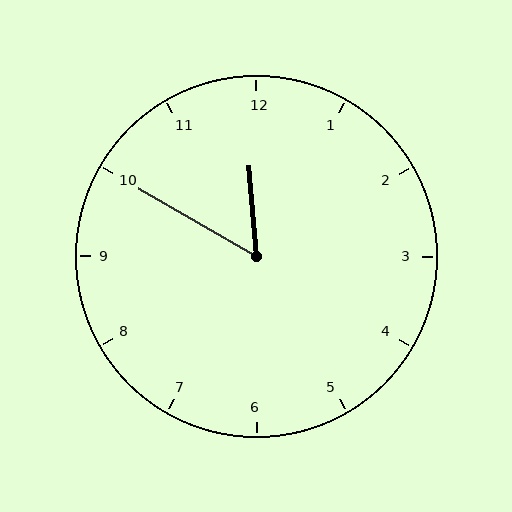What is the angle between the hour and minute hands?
Approximately 55 degrees.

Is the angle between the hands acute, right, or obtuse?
It is acute.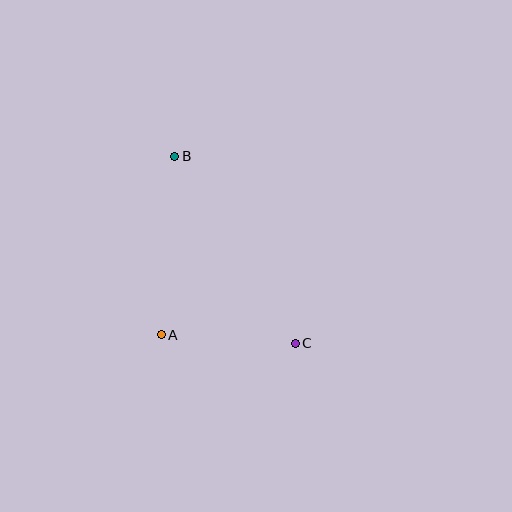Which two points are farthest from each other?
Points B and C are farthest from each other.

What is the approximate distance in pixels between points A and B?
The distance between A and B is approximately 179 pixels.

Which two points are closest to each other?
Points A and C are closest to each other.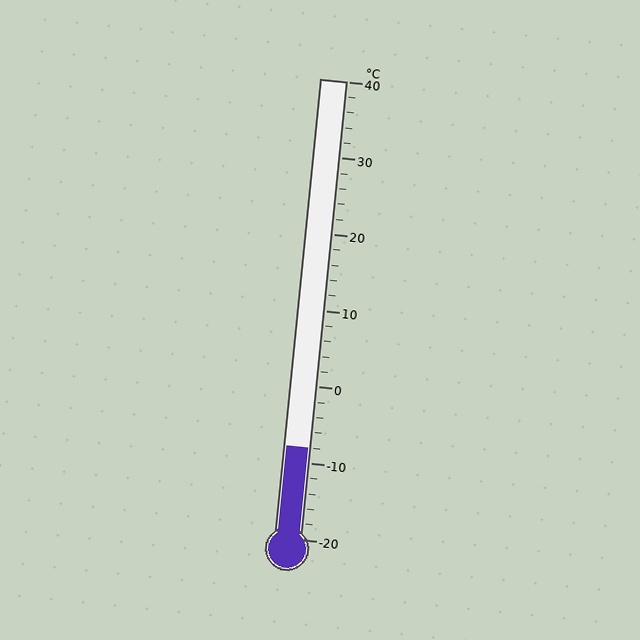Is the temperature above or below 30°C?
The temperature is below 30°C.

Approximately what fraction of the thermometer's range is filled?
The thermometer is filled to approximately 20% of its range.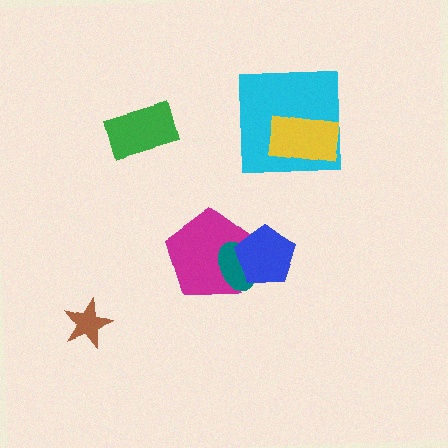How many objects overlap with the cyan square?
1 object overlaps with the cyan square.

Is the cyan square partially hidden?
Yes, it is partially covered by another shape.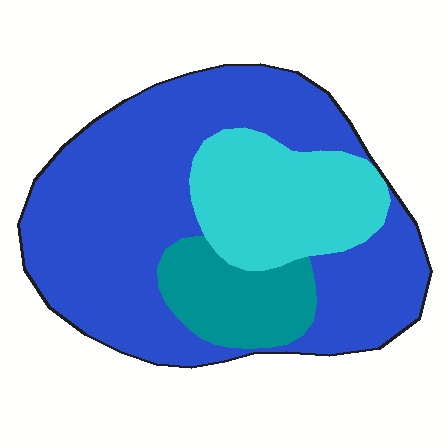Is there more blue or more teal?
Blue.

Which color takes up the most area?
Blue, at roughly 65%.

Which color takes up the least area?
Teal, at roughly 15%.